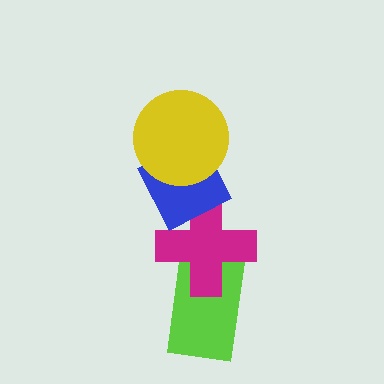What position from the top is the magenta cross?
The magenta cross is 3rd from the top.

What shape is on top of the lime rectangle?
The magenta cross is on top of the lime rectangle.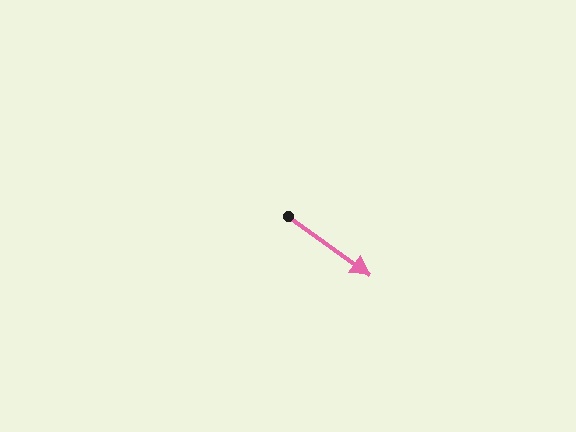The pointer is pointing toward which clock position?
Roughly 4 o'clock.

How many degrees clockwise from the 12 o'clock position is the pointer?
Approximately 126 degrees.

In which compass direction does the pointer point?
Southeast.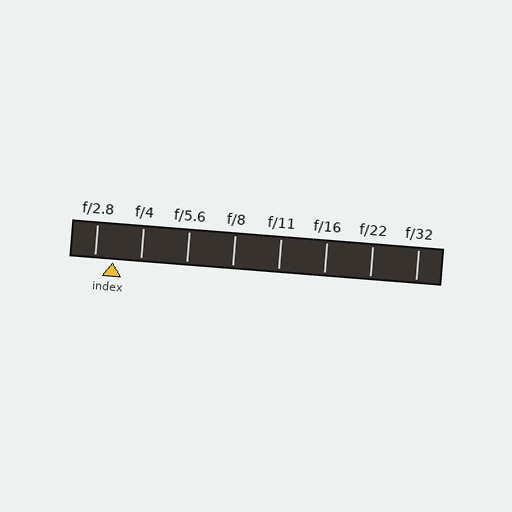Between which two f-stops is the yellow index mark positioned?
The index mark is between f/2.8 and f/4.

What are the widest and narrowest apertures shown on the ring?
The widest aperture shown is f/2.8 and the narrowest is f/32.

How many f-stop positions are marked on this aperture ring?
There are 8 f-stop positions marked.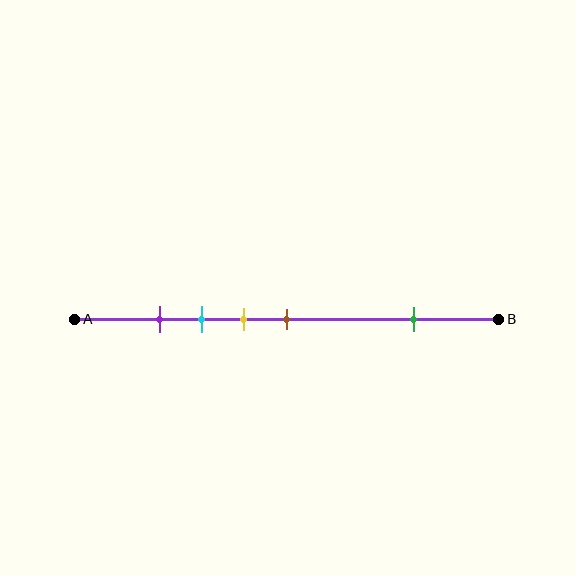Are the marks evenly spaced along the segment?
No, the marks are not evenly spaced.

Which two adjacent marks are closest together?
The purple and cyan marks are the closest adjacent pair.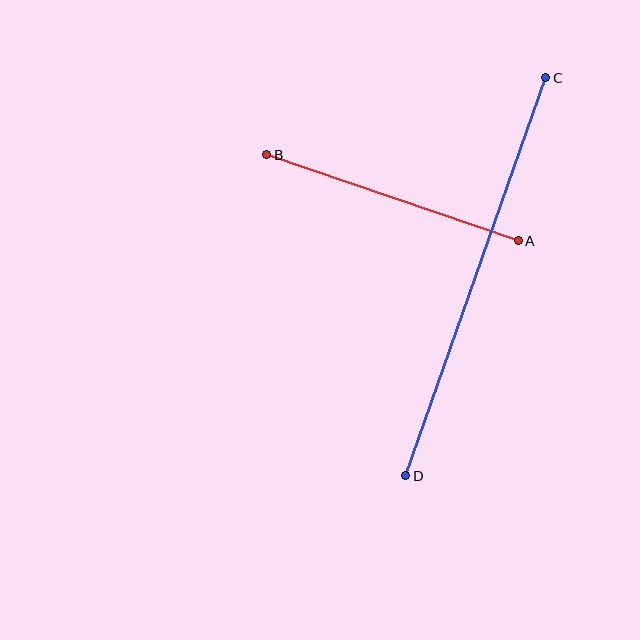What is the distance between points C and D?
The distance is approximately 422 pixels.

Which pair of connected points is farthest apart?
Points C and D are farthest apart.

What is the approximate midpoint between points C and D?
The midpoint is at approximately (476, 277) pixels.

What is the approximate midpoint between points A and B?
The midpoint is at approximately (392, 198) pixels.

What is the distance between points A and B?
The distance is approximately 266 pixels.